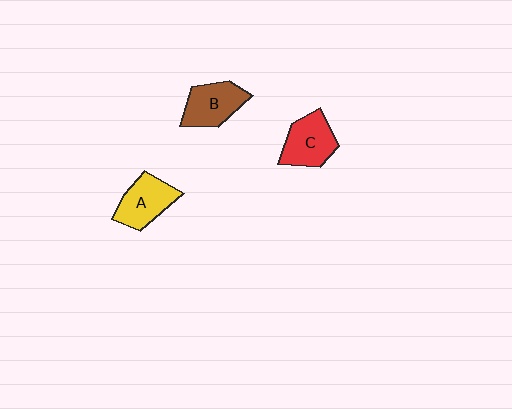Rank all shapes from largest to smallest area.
From largest to smallest: C (red), B (brown), A (yellow).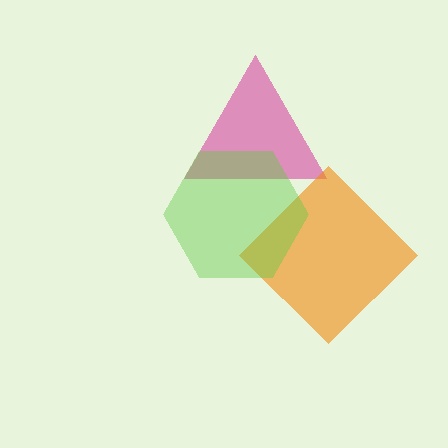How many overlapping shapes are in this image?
There are 3 overlapping shapes in the image.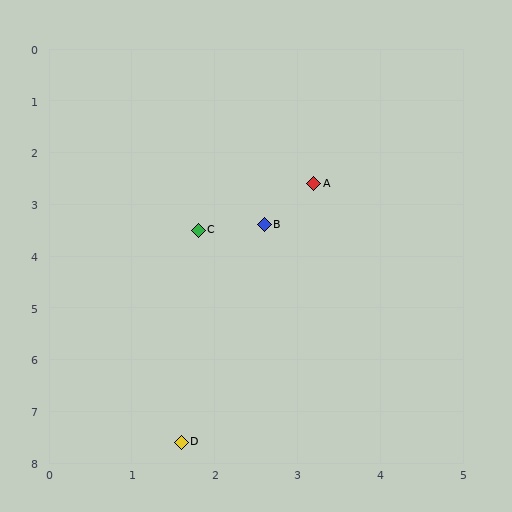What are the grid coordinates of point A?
Point A is at approximately (3.2, 2.6).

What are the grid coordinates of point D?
Point D is at approximately (1.6, 7.6).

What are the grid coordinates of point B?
Point B is at approximately (2.6, 3.4).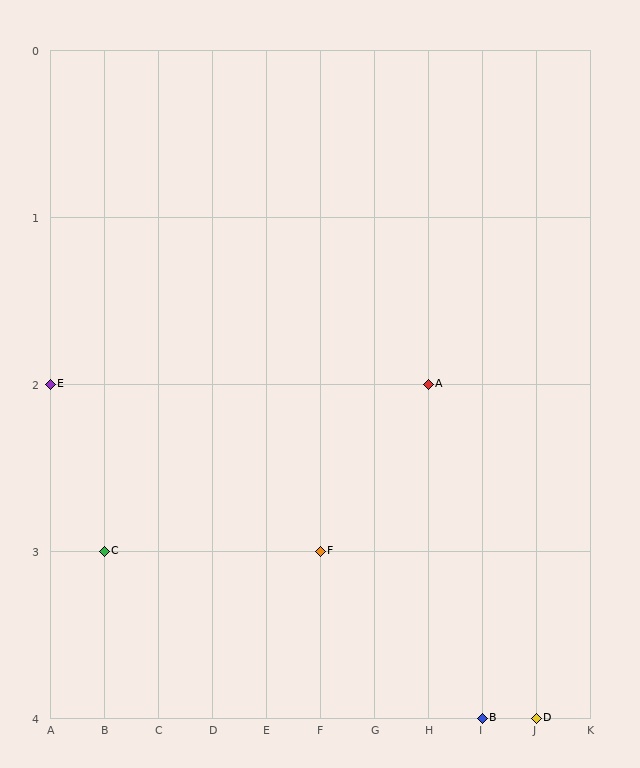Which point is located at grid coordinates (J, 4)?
Point D is at (J, 4).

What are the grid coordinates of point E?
Point E is at grid coordinates (A, 2).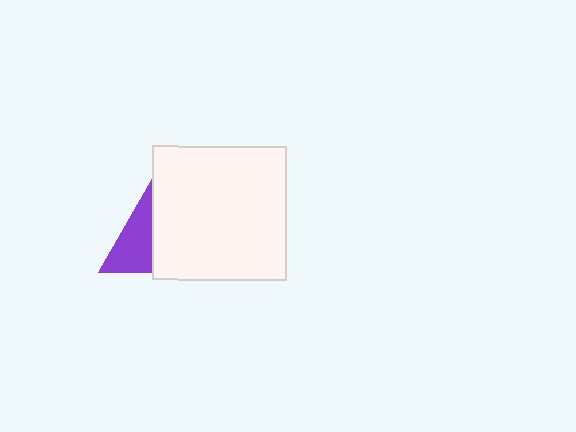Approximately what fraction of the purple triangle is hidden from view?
Roughly 52% of the purple triangle is hidden behind the white square.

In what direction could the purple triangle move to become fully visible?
The purple triangle could move left. That would shift it out from behind the white square entirely.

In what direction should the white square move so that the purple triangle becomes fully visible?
The white square should move right. That is the shortest direction to clear the overlap and leave the purple triangle fully visible.